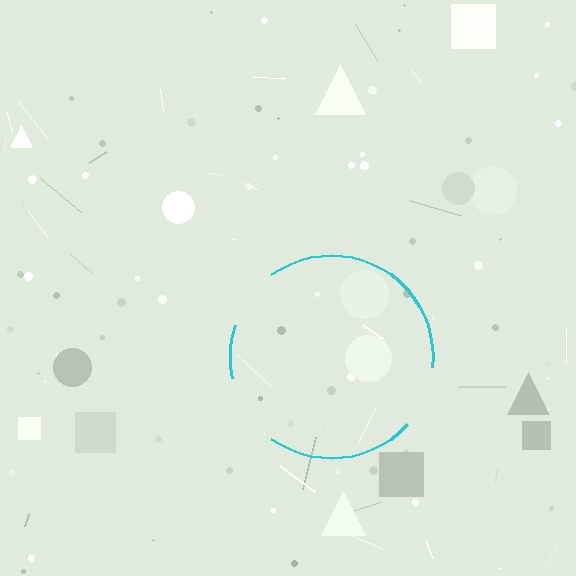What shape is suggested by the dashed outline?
The dashed outline suggests a circle.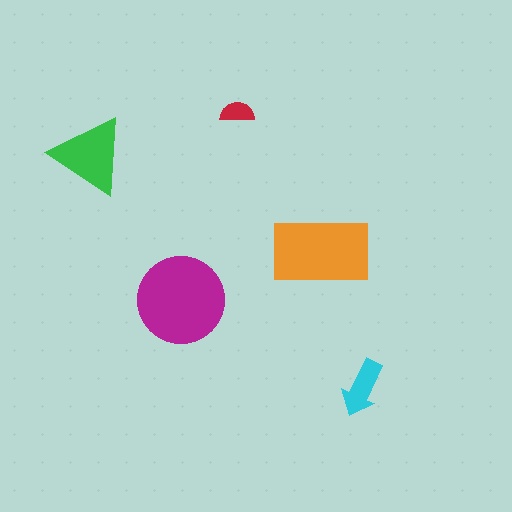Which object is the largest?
The magenta circle.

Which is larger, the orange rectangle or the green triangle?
The orange rectangle.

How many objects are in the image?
There are 5 objects in the image.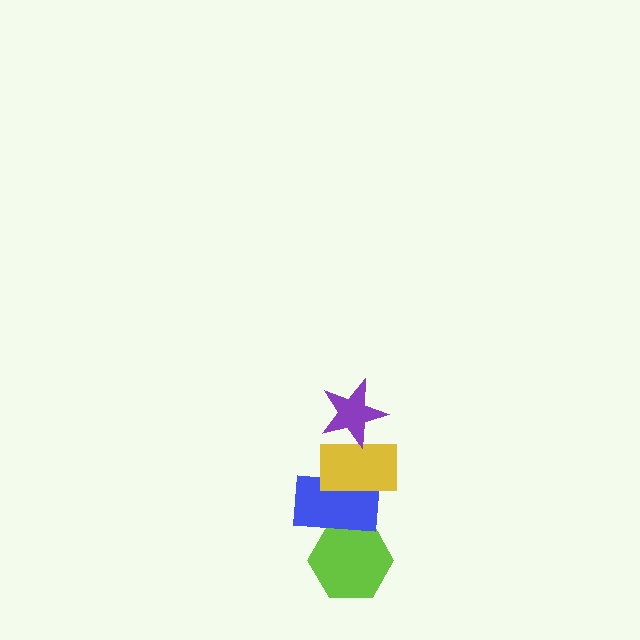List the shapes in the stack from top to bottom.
From top to bottom: the purple star, the yellow rectangle, the blue rectangle, the lime hexagon.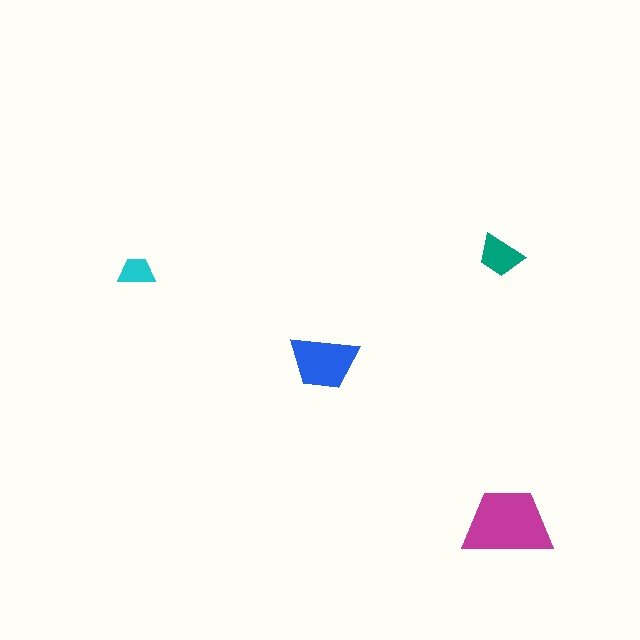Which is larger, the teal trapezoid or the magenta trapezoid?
The magenta one.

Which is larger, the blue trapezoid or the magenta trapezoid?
The magenta one.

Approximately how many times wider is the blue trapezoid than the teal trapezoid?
About 1.5 times wider.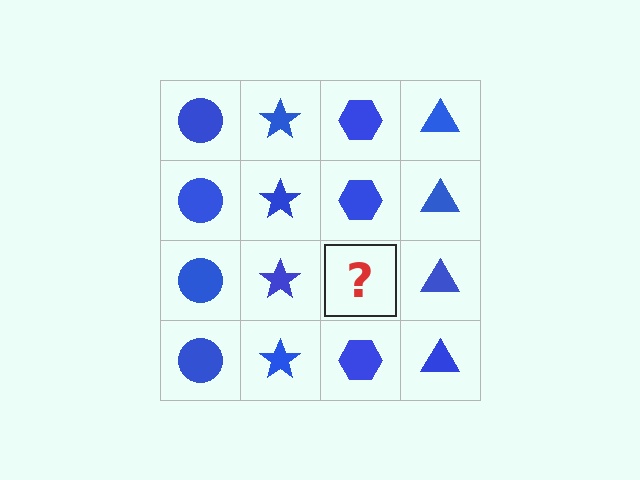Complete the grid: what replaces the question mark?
The question mark should be replaced with a blue hexagon.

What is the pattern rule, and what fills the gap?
The rule is that each column has a consistent shape. The gap should be filled with a blue hexagon.